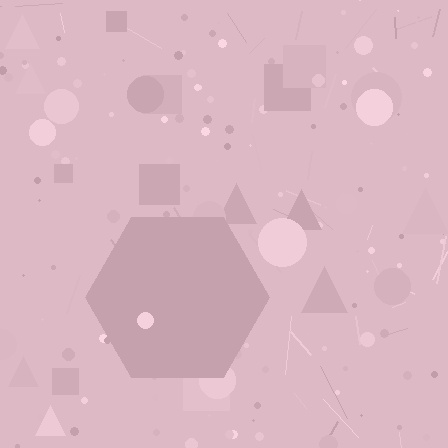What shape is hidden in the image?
A hexagon is hidden in the image.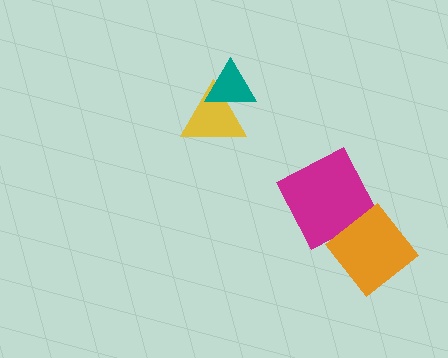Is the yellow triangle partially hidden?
Yes, it is partially covered by another shape.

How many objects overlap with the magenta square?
0 objects overlap with the magenta square.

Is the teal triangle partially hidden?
No, no other shape covers it.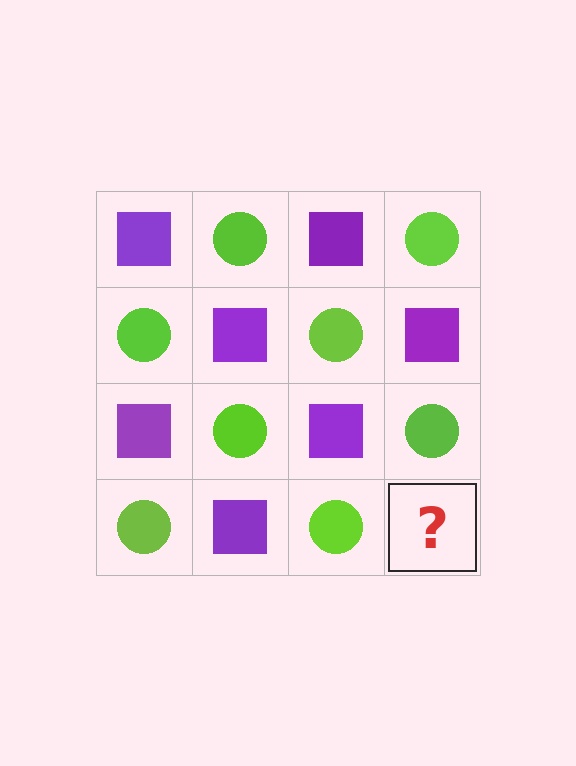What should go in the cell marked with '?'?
The missing cell should contain a purple square.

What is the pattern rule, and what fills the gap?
The rule is that it alternates purple square and lime circle in a checkerboard pattern. The gap should be filled with a purple square.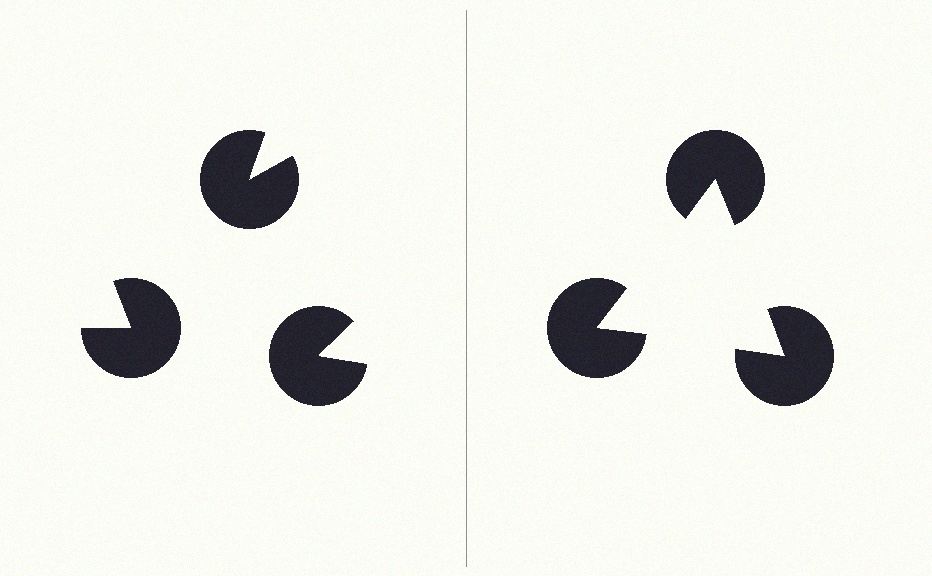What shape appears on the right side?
An illusory triangle.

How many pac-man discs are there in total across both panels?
6 — 3 on each side.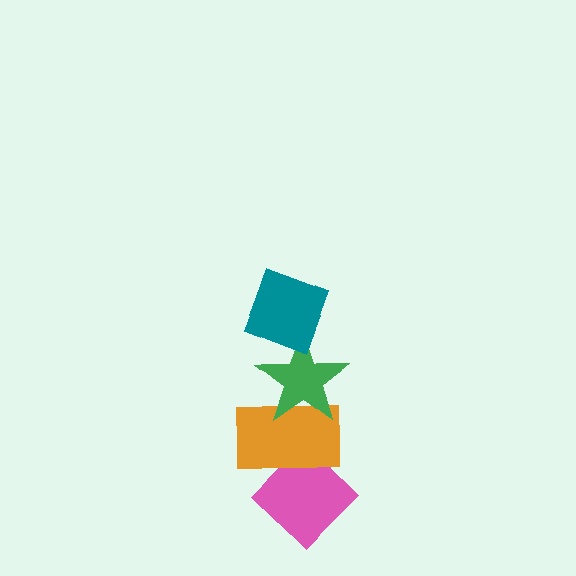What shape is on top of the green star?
The teal diamond is on top of the green star.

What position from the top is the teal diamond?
The teal diamond is 1st from the top.